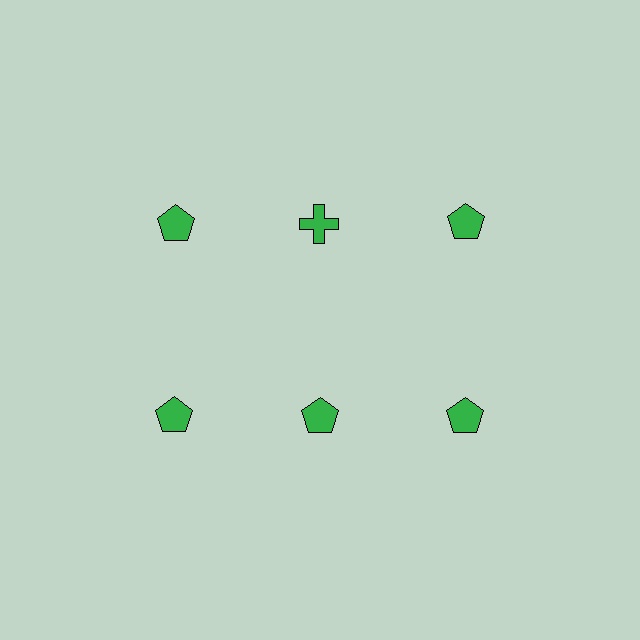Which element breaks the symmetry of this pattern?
The green cross in the top row, second from left column breaks the symmetry. All other shapes are green pentagons.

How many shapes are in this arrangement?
There are 6 shapes arranged in a grid pattern.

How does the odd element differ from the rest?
It has a different shape: cross instead of pentagon.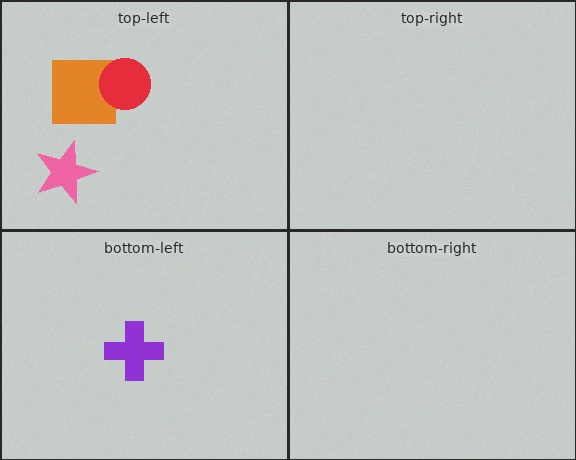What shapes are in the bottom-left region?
The purple cross.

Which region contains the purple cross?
The bottom-left region.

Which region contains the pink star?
The top-left region.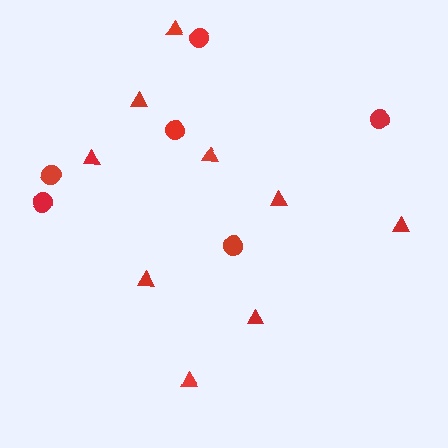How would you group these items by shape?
There are 2 groups: one group of triangles (9) and one group of circles (6).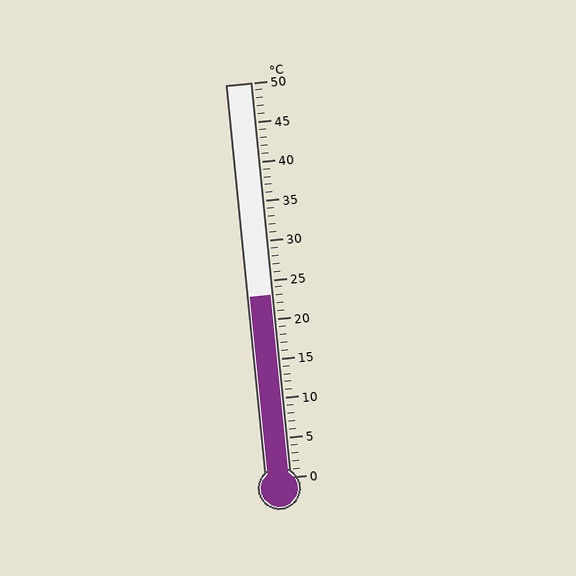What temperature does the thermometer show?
The thermometer shows approximately 23°C.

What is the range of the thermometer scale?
The thermometer scale ranges from 0°C to 50°C.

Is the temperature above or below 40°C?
The temperature is below 40°C.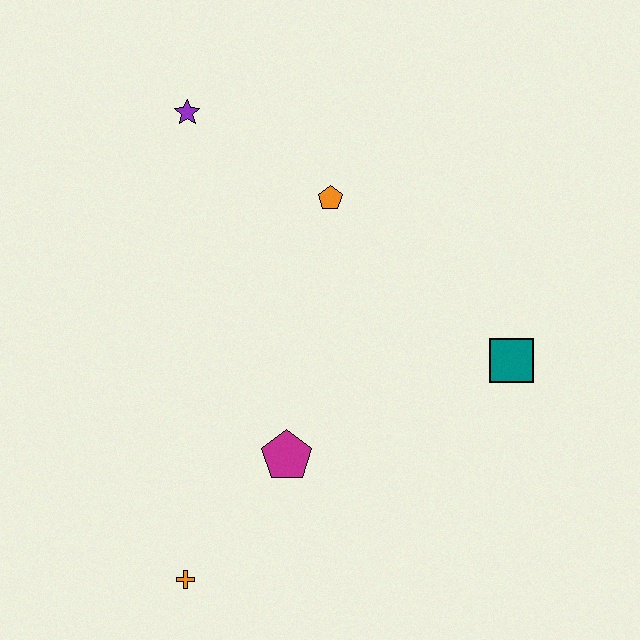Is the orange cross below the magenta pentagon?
Yes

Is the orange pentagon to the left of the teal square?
Yes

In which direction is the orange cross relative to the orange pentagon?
The orange cross is below the orange pentagon.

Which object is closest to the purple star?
The orange pentagon is closest to the purple star.